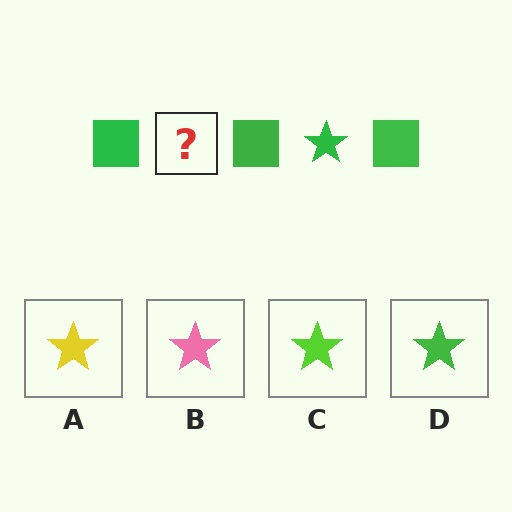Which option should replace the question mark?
Option D.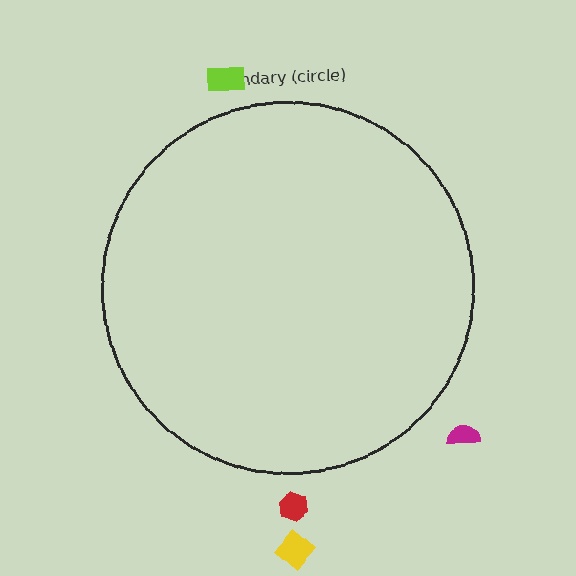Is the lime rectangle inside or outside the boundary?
Outside.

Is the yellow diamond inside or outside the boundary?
Outside.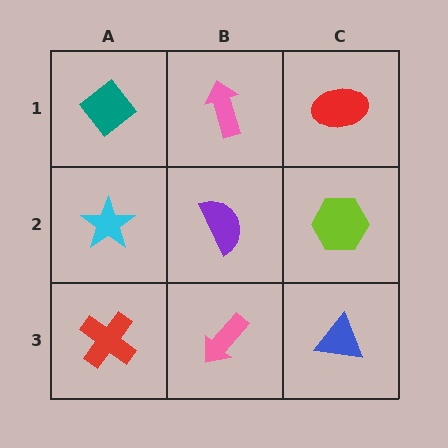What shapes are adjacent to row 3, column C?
A lime hexagon (row 2, column C), a pink arrow (row 3, column B).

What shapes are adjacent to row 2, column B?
A pink arrow (row 1, column B), a pink arrow (row 3, column B), a cyan star (row 2, column A), a lime hexagon (row 2, column C).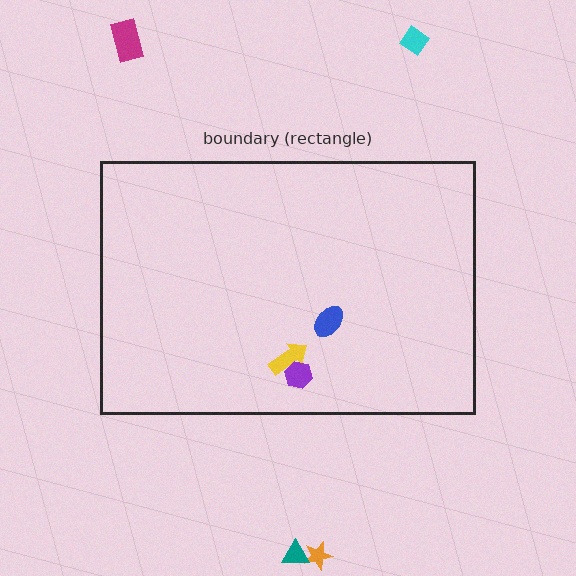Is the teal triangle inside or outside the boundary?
Outside.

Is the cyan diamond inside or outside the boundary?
Outside.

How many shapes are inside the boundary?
3 inside, 4 outside.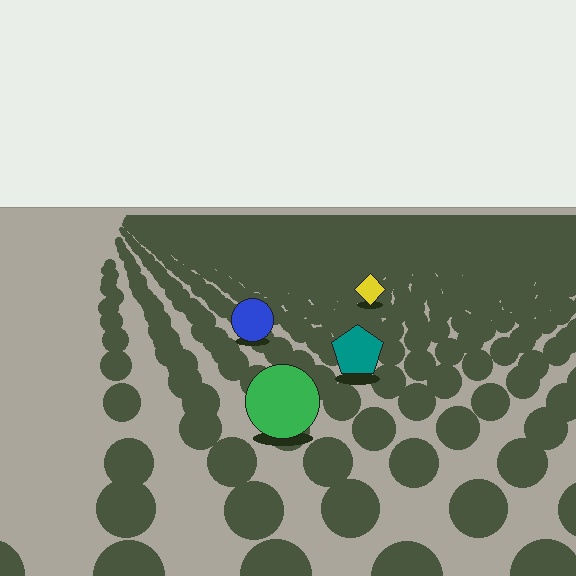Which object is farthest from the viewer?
The yellow diamond is farthest from the viewer. It appears smaller and the ground texture around it is denser.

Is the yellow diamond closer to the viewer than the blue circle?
No. The blue circle is closer — you can tell from the texture gradient: the ground texture is coarser near it.